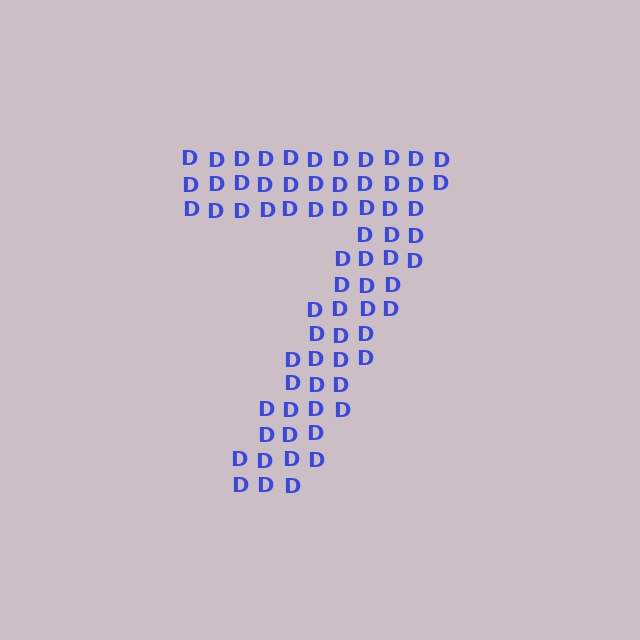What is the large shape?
The large shape is the digit 7.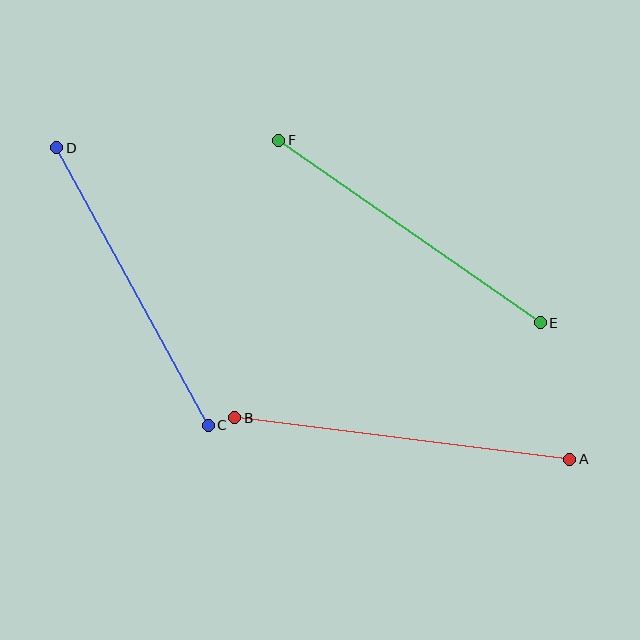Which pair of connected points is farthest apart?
Points A and B are farthest apart.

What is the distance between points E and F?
The distance is approximately 319 pixels.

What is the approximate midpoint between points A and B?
The midpoint is at approximately (402, 438) pixels.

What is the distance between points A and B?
The distance is approximately 337 pixels.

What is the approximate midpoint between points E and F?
The midpoint is at approximately (410, 232) pixels.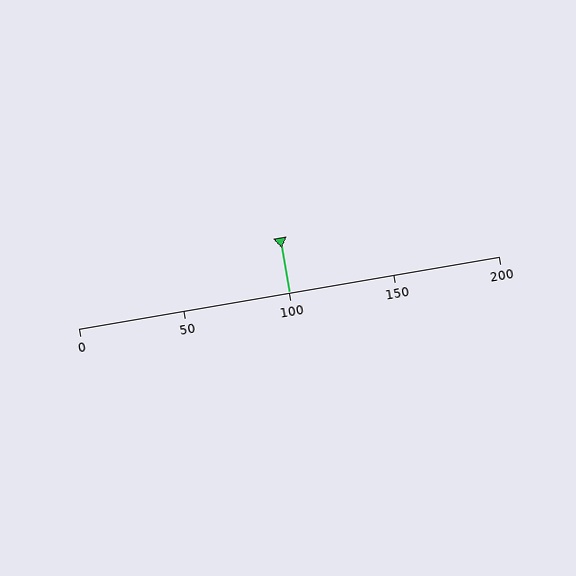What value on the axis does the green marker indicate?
The marker indicates approximately 100.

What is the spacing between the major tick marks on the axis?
The major ticks are spaced 50 apart.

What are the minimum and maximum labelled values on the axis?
The axis runs from 0 to 200.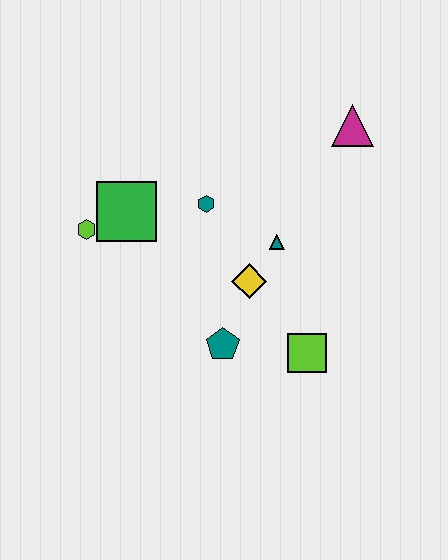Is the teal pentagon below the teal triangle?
Yes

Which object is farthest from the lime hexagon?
The magenta triangle is farthest from the lime hexagon.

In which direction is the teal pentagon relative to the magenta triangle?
The teal pentagon is below the magenta triangle.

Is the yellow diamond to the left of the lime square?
Yes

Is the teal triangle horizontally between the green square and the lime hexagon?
No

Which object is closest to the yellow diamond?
The teal triangle is closest to the yellow diamond.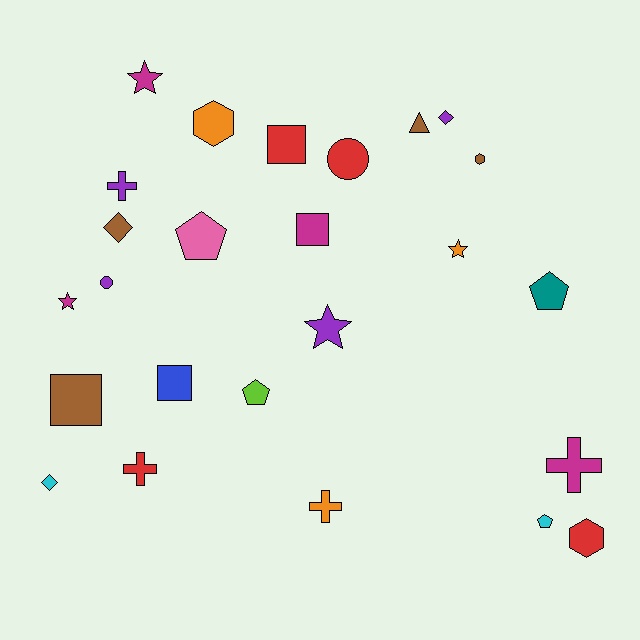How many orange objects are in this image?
There are 3 orange objects.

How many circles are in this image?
There are 2 circles.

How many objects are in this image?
There are 25 objects.